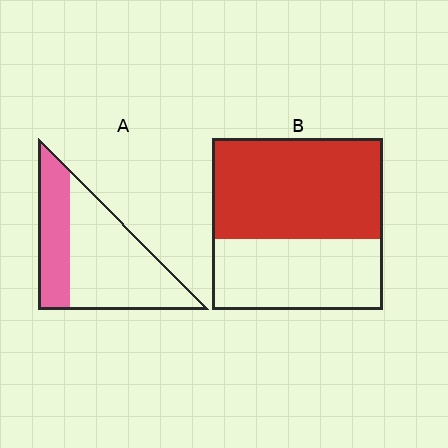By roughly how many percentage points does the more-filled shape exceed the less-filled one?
By roughly 25 percentage points (B over A).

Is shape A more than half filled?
No.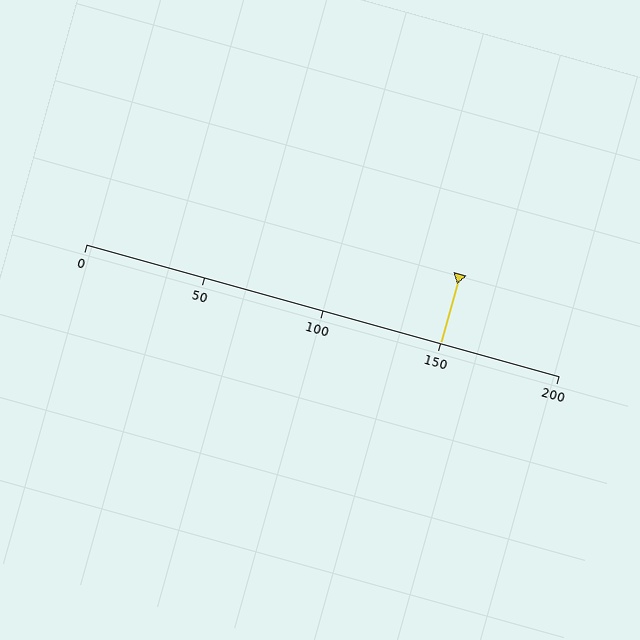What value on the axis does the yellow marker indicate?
The marker indicates approximately 150.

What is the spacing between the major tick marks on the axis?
The major ticks are spaced 50 apart.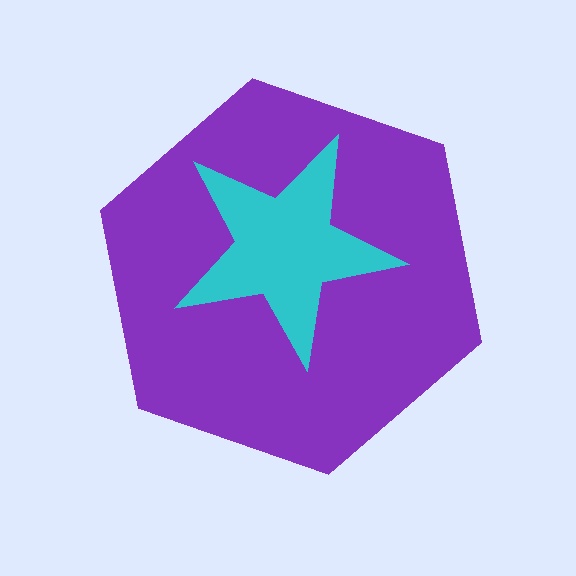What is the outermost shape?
The purple hexagon.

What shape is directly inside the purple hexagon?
The cyan star.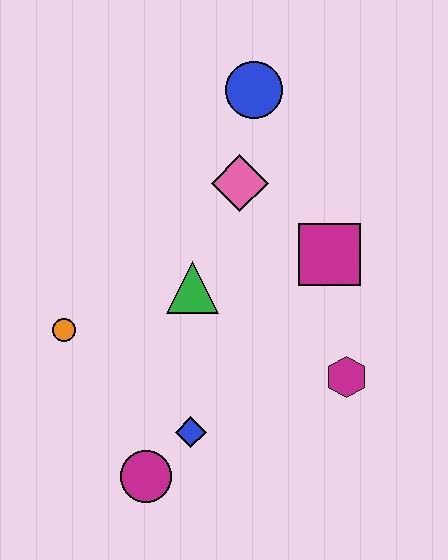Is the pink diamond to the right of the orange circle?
Yes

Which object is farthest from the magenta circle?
The blue circle is farthest from the magenta circle.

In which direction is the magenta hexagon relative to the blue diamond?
The magenta hexagon is to the right of the blue diamond.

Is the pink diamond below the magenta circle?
No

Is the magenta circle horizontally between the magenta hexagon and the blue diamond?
No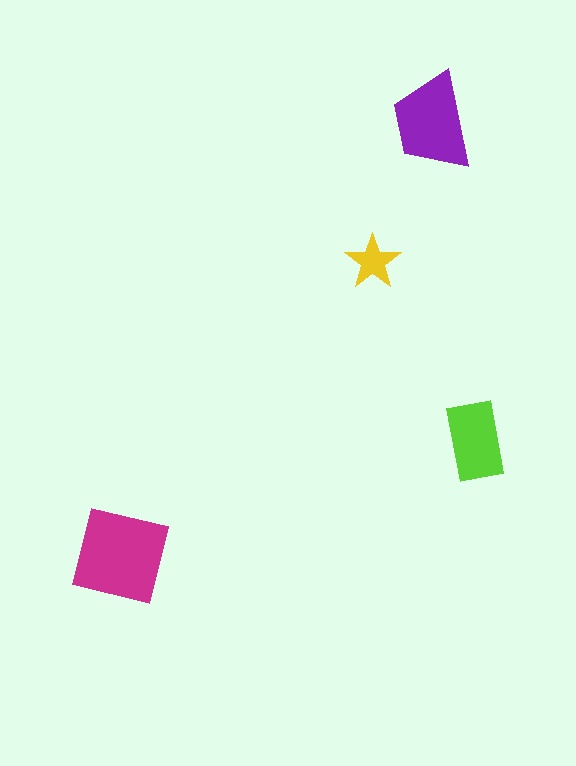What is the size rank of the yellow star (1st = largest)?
4th.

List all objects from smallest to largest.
The yellow star, the lime rectangle, the purple trapezoid, the magenta square.